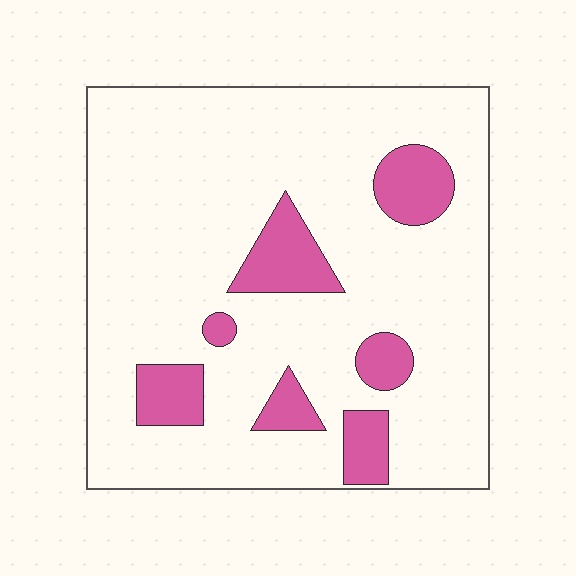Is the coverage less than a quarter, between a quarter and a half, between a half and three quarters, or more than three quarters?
Less than a quarter.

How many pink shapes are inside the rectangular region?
7.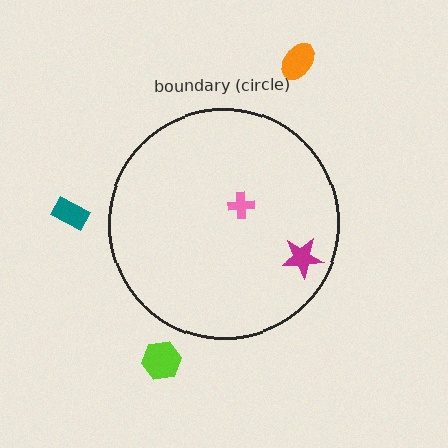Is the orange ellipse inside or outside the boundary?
Outside.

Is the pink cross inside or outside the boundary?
Inside.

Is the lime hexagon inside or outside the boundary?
Outside.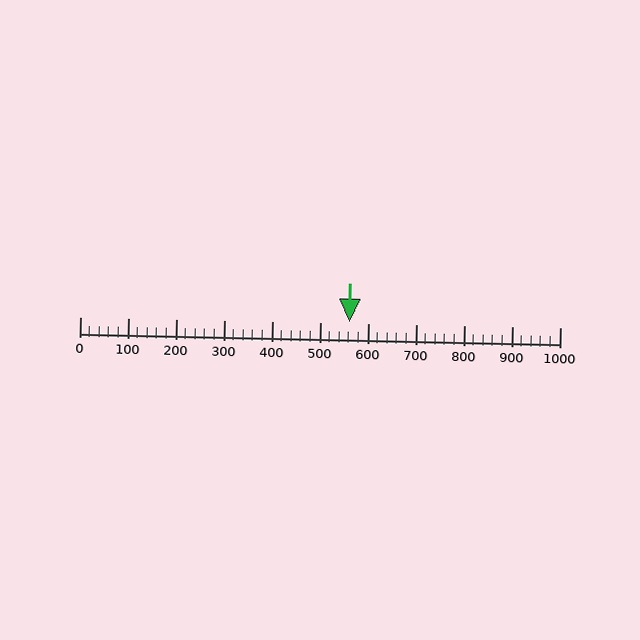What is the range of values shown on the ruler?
The ruler shows values from 0 to 1000.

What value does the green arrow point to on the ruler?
The green arrow points to approximately 561.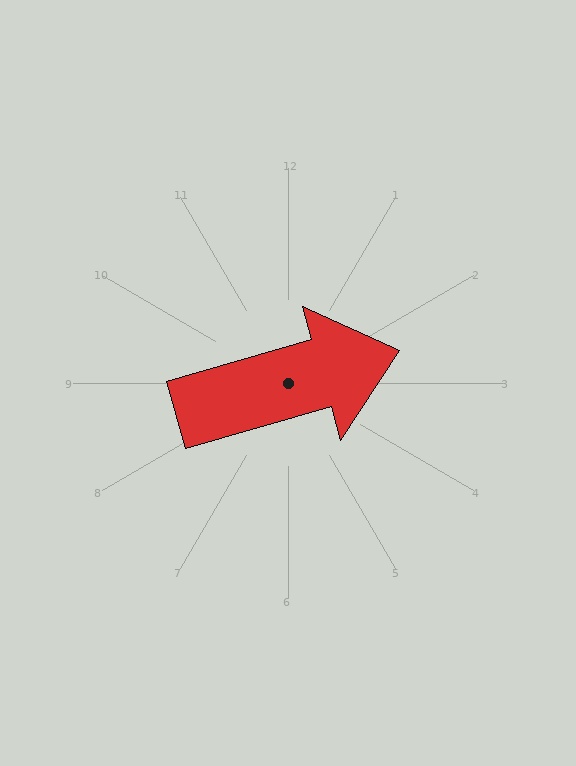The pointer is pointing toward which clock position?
Roughly 2 o'clock.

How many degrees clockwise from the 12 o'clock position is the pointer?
Approximately 74 degrees.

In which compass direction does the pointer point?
East.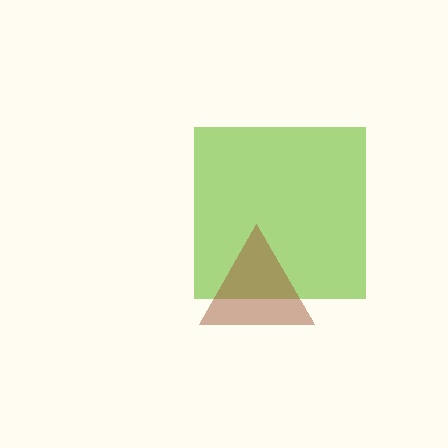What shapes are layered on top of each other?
The layered shapes are: a lime square, a brown triangle.